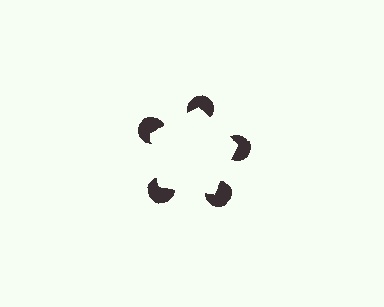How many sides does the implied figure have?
5 sides.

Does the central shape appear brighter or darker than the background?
It typically appears slightly brighter than the background, even though no actual brightness change is drawn.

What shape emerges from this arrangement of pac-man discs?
An illusory pentagon — its edges are inferred from the aligned wedge cuts in the pac-man discs, not physically drawn.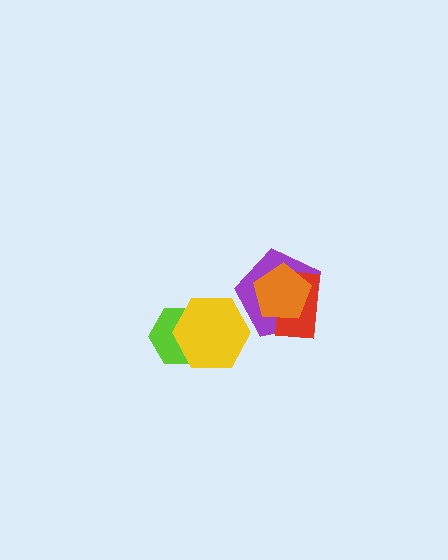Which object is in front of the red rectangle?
The orange pentagon is in front of the red rectangle.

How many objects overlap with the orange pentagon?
2 objects overlap with the orange pentagon.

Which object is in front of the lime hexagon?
The yellow hexagon is in front of the lime hexagon.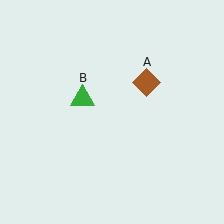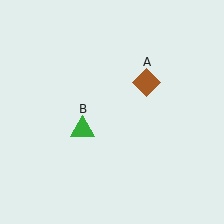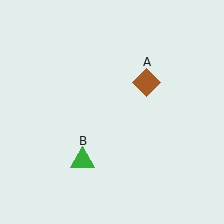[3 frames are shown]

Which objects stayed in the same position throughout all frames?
Brown diamond (object A) remained stationary.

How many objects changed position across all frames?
1 object changed position: green triangle (object B).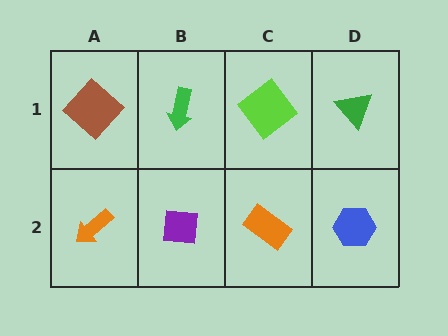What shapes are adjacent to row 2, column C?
A lime diamond (row 1, column C), a purple square (row 2, column B), a blue hexagon (row 2, column D).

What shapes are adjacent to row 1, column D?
A blue hexagon (row 2, column D), a lime diamond (row 1, column C).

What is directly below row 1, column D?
A blue hexagon.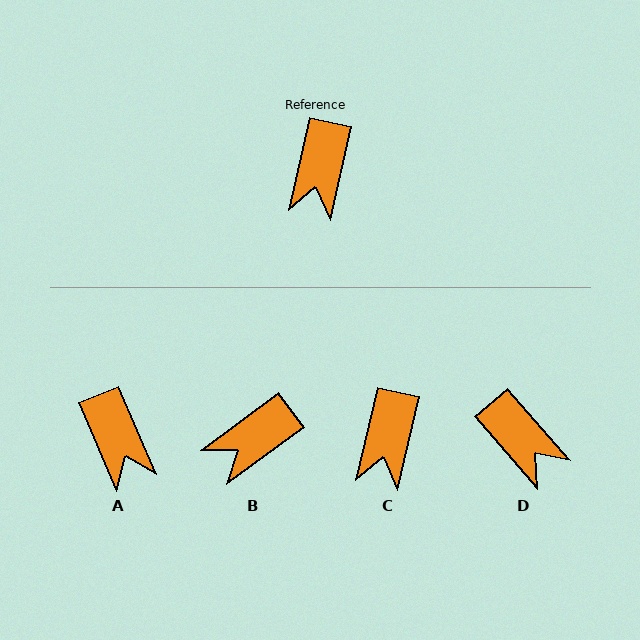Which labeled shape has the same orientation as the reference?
C.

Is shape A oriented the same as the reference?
No, it is off by about 36 degrees.